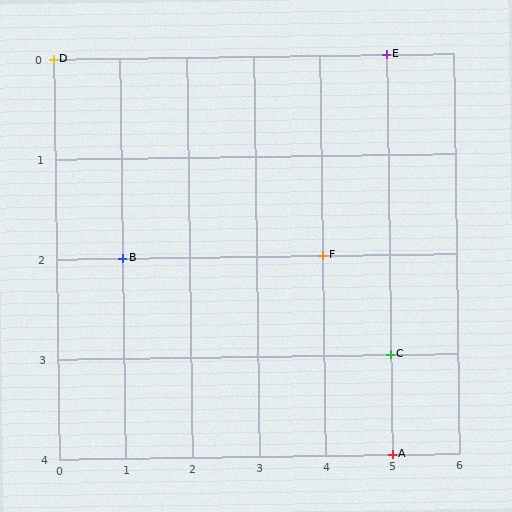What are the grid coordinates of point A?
Point A is at grid coordinates (5, 4).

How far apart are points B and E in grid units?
Points B and E are 4 columns and 2 rows apart (about 4.5 grid units diagonally).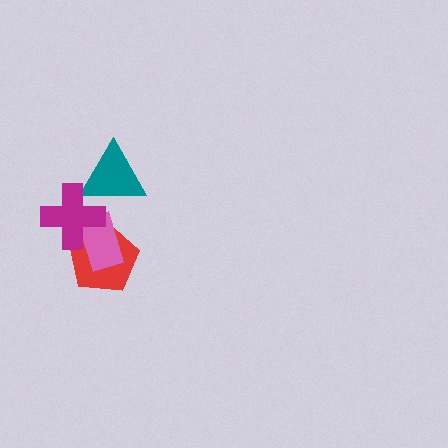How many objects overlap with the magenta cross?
3 objects overlap with the magenta cross.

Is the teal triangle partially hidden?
Yes, it is partially covered by another shape.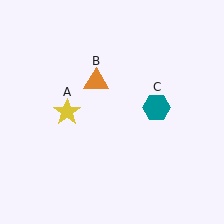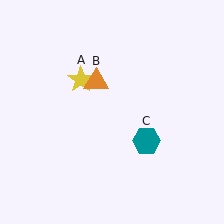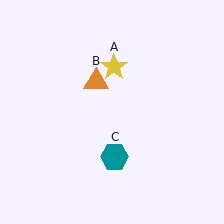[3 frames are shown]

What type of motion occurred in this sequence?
The yellow star (object A), teal hexagon (object C) rotated clockwise around the center of the scene.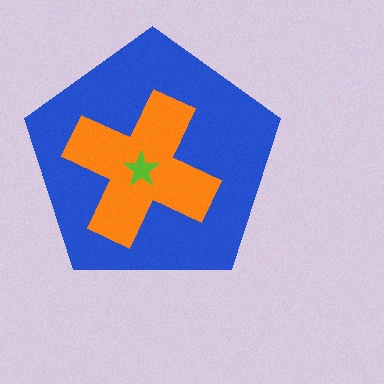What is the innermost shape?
The lime star.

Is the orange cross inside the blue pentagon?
Yes.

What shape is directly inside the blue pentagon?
The orange cross.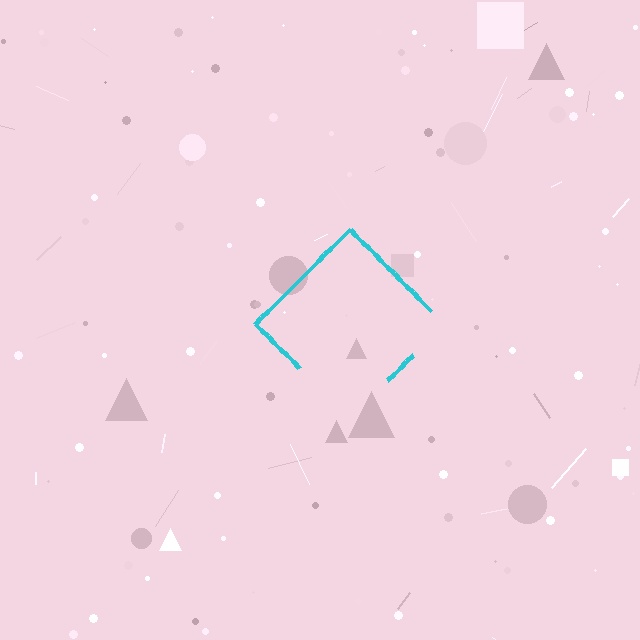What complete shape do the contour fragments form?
The contour fragments form a diamond.